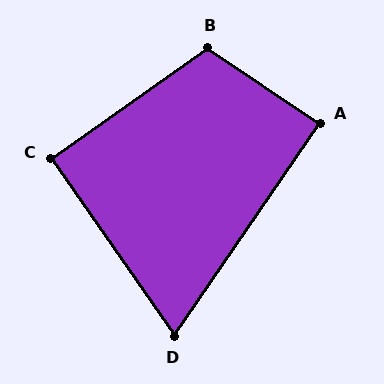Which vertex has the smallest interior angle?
D, at approximately 69 degrees.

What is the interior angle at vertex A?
Approximately 90 degrees (approximately right).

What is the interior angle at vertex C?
Approximately 90 degrees (approximately right).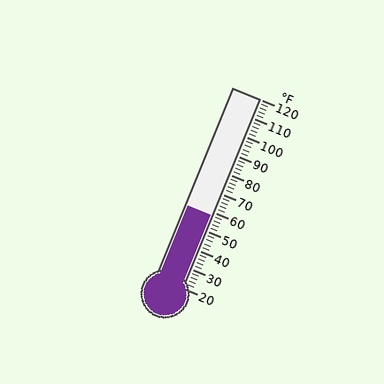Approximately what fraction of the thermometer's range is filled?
The thermometer is filled to approximately 40% of its range.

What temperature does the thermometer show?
The thermometer shows approximately 58°F.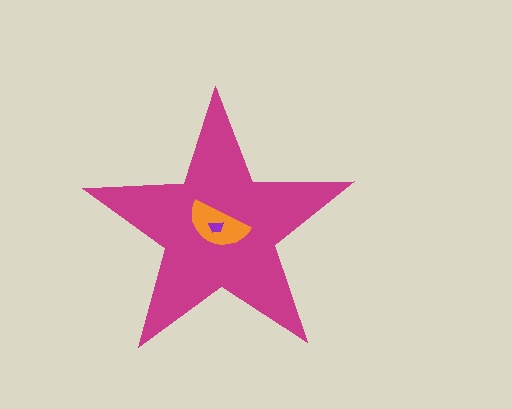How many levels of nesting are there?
3.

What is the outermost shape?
The magenta star.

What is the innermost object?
The purple trapezoid.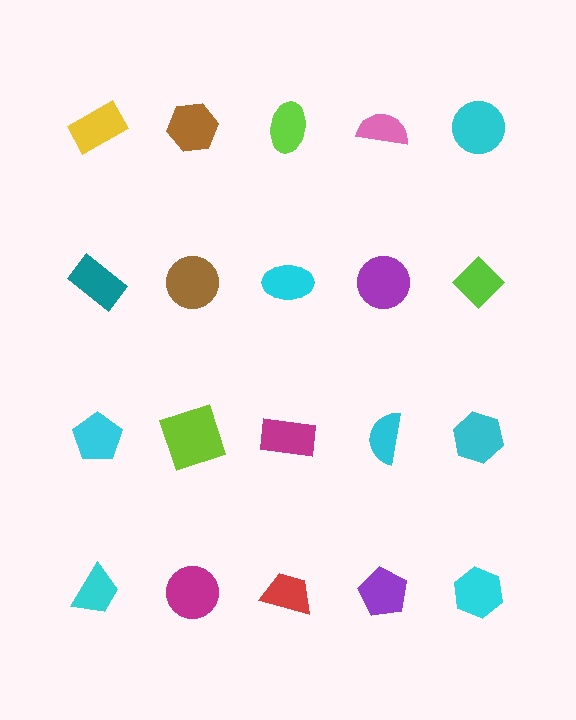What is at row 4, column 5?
A cyan hexagon.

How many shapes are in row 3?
5 shapes.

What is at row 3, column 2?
A lime square.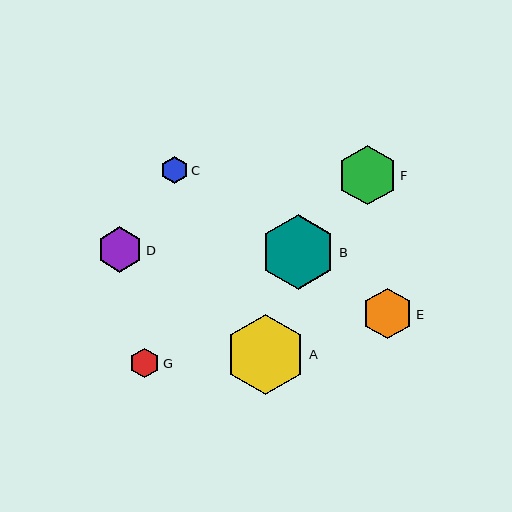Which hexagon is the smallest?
Hexagon C is the smallest with a size of approximately 27 pixels.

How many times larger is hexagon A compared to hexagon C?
Hexagon A is approximately 3.0 times the size of hexagon C.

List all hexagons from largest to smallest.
From largest to smallest: A, B, F, E, D, G, C.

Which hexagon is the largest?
Hexagon A is the largest with a size of approximately 80 pixels.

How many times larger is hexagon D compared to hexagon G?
Hexagon D is approximately 1.5 times the size of hexagon G.